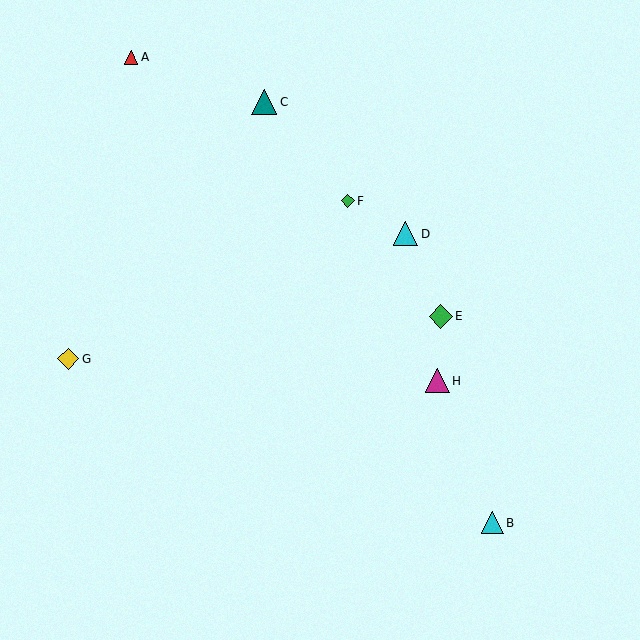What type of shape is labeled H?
Shape H is a magenta triangle.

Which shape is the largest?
The teal triangle (labeled C) is the largest.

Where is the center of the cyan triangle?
The center of the cyan triangle is at (492, 523).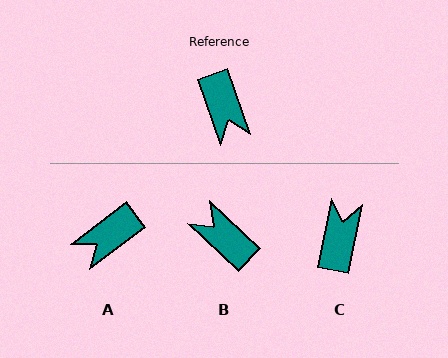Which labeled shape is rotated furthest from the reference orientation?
B, about 153 degrees away.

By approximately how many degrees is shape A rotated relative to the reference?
Approximately 73 degrees clockwise.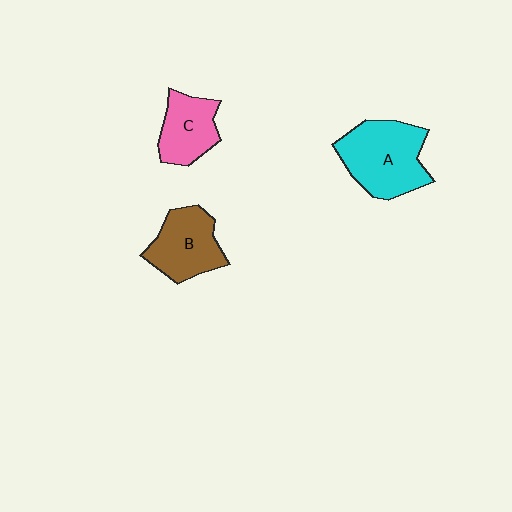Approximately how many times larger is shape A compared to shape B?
Approximately 1.3 times.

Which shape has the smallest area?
Shape C (pink).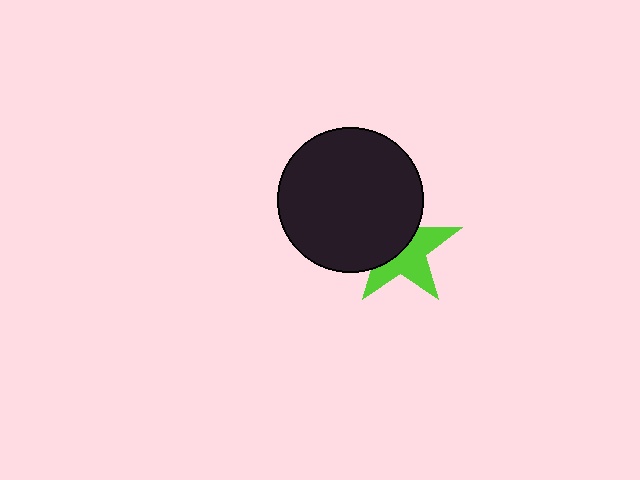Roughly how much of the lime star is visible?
About half of it is visible (roughly 52%).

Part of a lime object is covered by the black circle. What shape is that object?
It is a star.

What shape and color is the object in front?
The object in front is a black circle.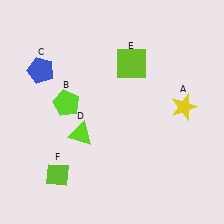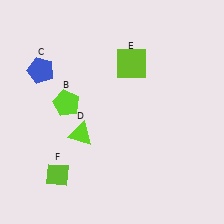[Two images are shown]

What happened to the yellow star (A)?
The yellow star (A) was removed in Image 2. It was in the top-right area of Image 1.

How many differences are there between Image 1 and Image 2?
There is 1 difference between the two images.